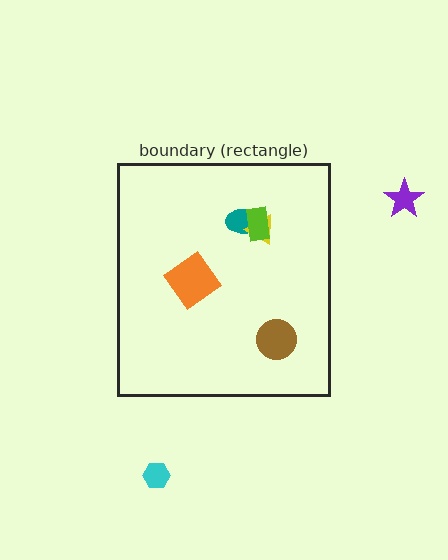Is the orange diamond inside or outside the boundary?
Inside.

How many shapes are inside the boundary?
5 inside, 2 outside.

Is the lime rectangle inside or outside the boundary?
Inside.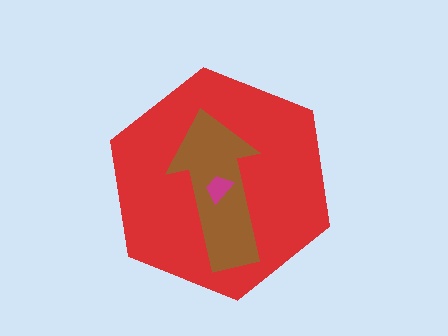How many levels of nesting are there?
3.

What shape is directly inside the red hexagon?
The brown arrow.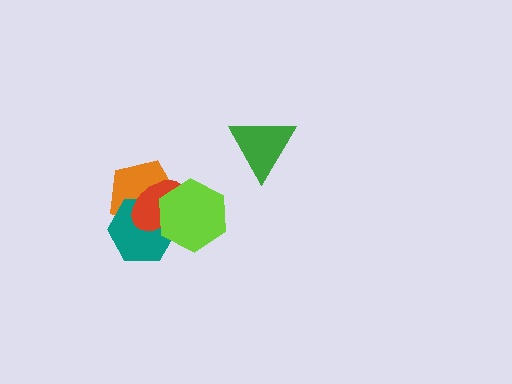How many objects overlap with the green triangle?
0 objects overlap with the green triangle.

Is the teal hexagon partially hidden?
Yes, it is partially covered by another shape.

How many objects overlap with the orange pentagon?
3 objects overlap with the orange pentagon.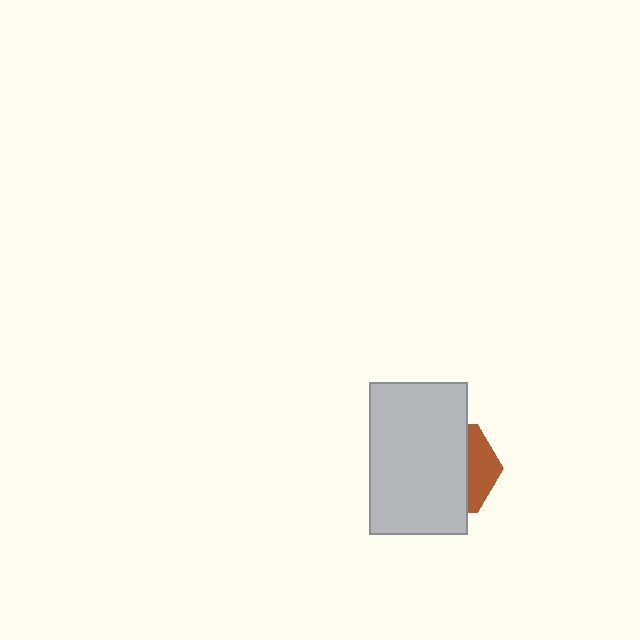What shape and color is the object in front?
The object in front is a light gray rectangle.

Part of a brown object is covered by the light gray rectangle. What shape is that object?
It is a hexagon.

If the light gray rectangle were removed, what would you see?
You would see the complete brown hexagon.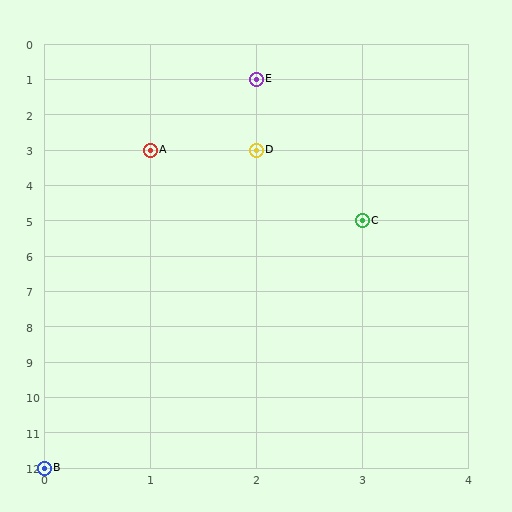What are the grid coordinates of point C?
Point C is at grid coordinates (3, 5).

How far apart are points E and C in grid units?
Points E and C are 1 column and 4 rows apart (about 4.1 grid units diagonally).